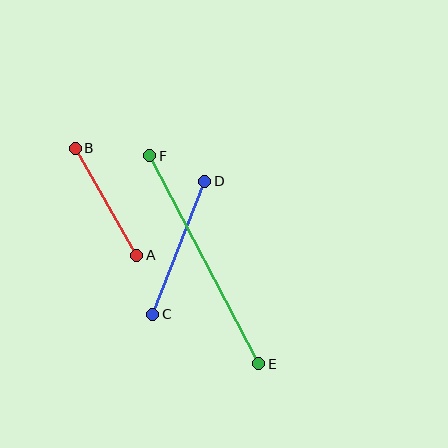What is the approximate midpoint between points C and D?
The midpoint is at approximately (179, 248) pixels.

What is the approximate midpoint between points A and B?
The midpoint is at approximately (106, 202) pixels.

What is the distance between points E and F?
The distance is approximately 235 pixels.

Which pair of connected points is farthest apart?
Points E and F are farthest apart.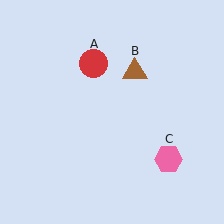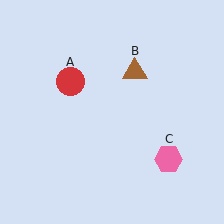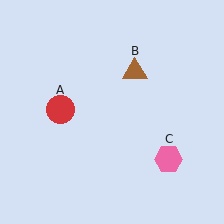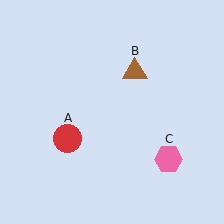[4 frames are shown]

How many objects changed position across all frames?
1 object changed position: red circle (object A).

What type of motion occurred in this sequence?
The red circle (object A) rotated counterclockwise around the center of the scene.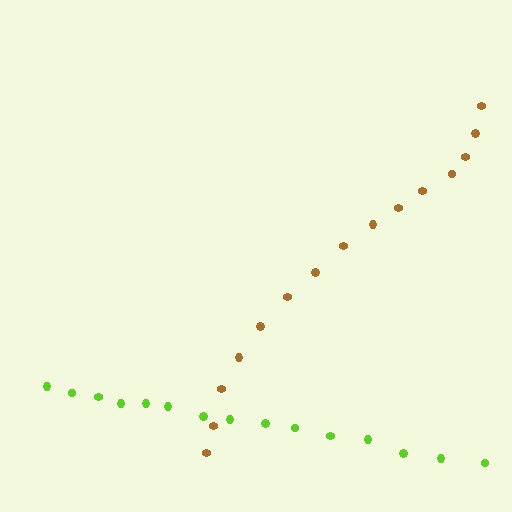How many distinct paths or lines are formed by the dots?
There are 2 distinct paths.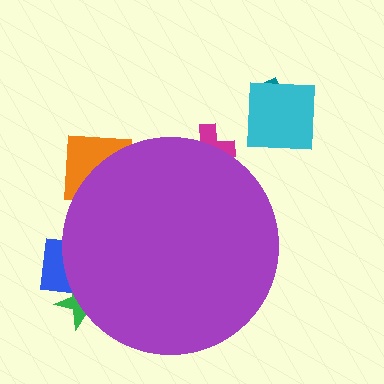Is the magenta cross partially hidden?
Yes, the magenta cross is partially hidden behind the purple circle.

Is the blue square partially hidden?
Yes, the blue square is partially hidden behind the purple circle.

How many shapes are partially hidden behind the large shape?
4 shapes are partially hidden.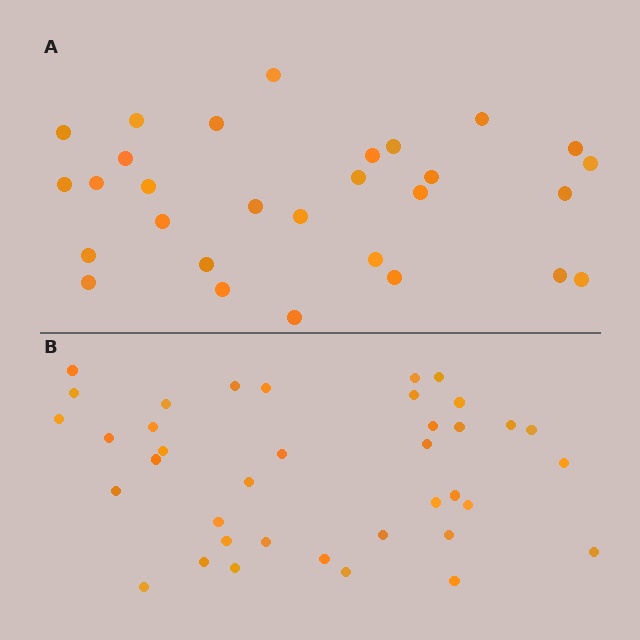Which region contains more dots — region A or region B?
Region B (the bottom region) has more dots.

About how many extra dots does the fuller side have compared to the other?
Region B has roughly 8 or so more dots than region A.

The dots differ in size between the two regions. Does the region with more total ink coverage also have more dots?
No. Region A has more total ink coverage because its dots are larger, but region B actually contains more individual dots. Total area can be misleading — the number of items is what matters here.